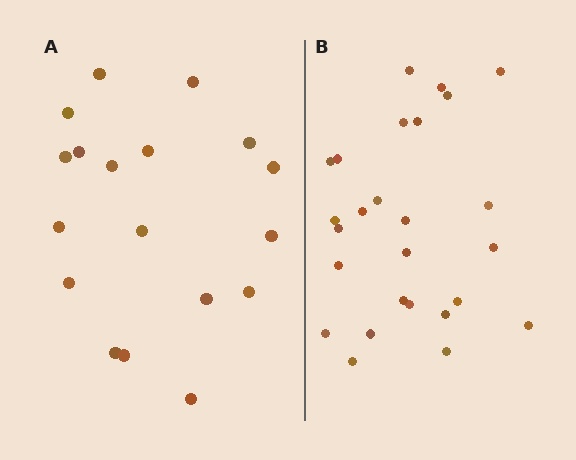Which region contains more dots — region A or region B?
Region B (the right region) has more dots.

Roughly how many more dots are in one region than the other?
Region B has roughly 8 or so more dots than region A.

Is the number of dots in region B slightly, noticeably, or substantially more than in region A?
Region B has noticeably more, but not dramatically so. The ratio is roughly 1.4 to 1.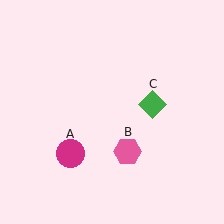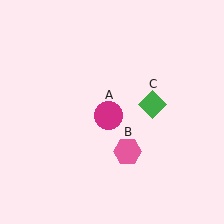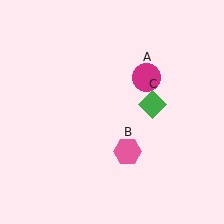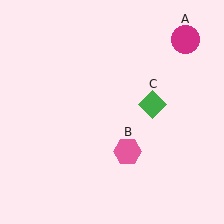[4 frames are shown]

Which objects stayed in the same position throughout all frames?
Pink hexagon (object B) and green diamond (object C) remained stationary.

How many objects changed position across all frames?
1 object changed position: magenta circle (object A).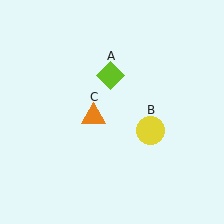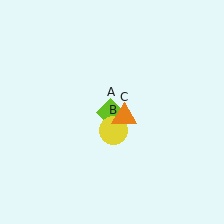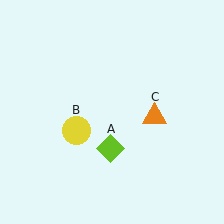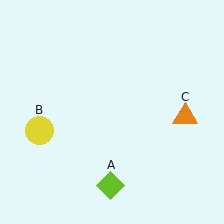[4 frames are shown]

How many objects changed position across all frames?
3 objects changed position: lime diamond (object A), yellow circle (object B), orange triangle (object C).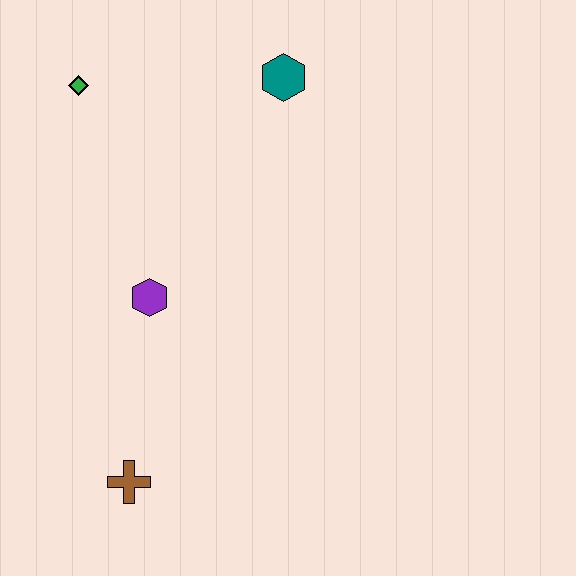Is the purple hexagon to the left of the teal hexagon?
Yes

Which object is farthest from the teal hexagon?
The brown cross is farthest from the teal hexagon.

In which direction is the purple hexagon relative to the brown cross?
The purple hexagon is above the brown cross.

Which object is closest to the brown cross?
The purple hexagon is closest to the brown cross.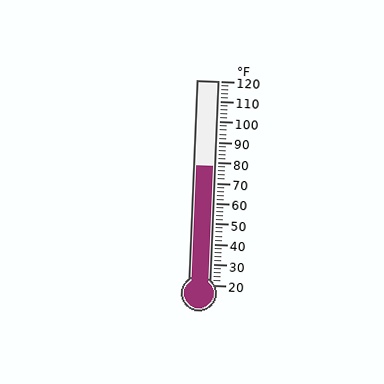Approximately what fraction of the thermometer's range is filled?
The thermometer is filled to approximately 60% of its range.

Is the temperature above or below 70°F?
The temperature is above 70°F.